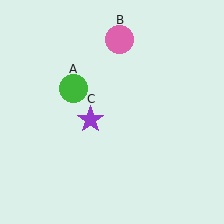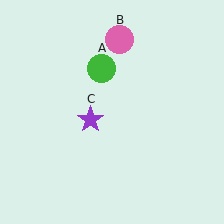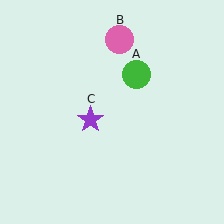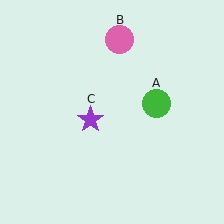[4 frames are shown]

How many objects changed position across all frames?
1 object changed position: green circle (object A).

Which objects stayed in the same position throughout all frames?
Pink circle (object B) and purple star (object C) remained stationary.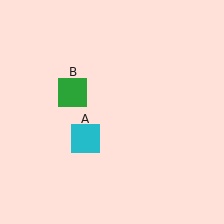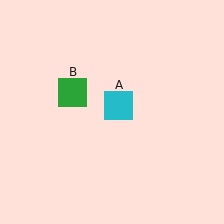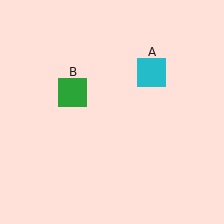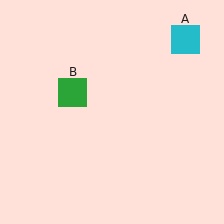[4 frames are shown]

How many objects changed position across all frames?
1 object changed position: cyan square (object A).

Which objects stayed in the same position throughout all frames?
Green square (object B) remained stationary.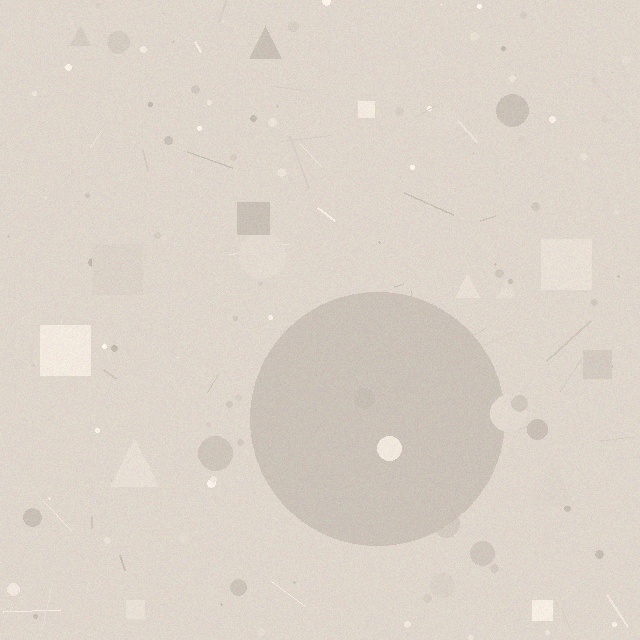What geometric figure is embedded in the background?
A circle is embedded in the background.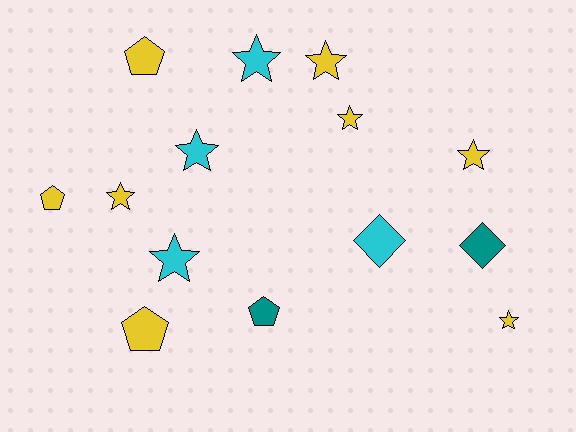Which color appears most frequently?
Yellow, with 8 objects.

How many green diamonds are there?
There are no green diamonds.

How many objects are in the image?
There are 14 objects.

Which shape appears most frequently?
Star, with 8 objects.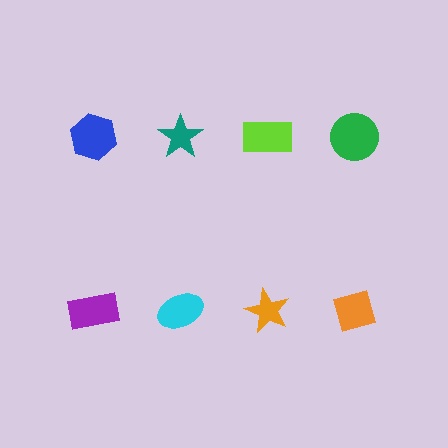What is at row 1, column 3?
A lime rectangle.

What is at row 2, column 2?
A cyan ellipse.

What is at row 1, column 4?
A green circle.